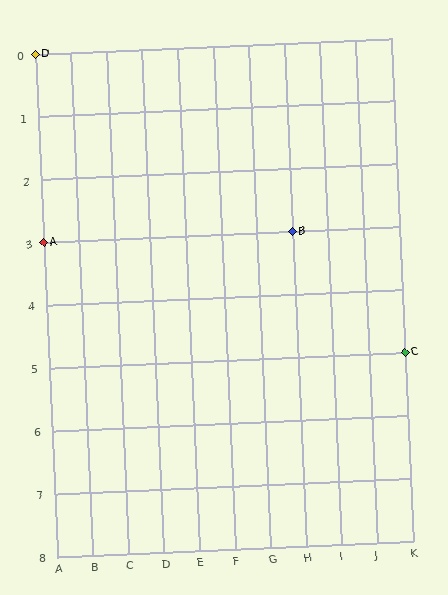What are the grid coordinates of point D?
Point D is at grid coordinates (A, 0).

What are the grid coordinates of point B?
Point B is at grid coordinates (H, 3).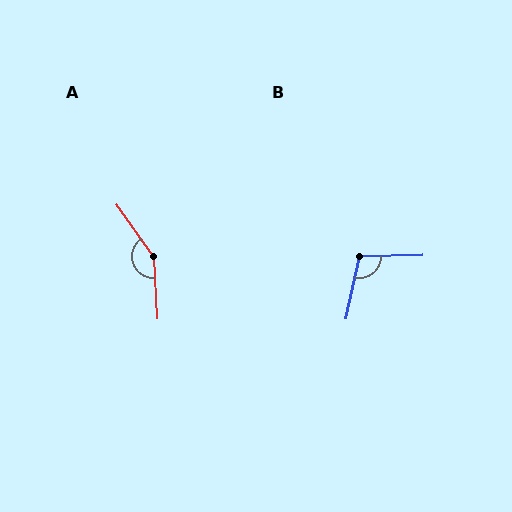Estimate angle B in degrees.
Approximately 103 degrees.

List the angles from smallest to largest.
B (103°), A (148°).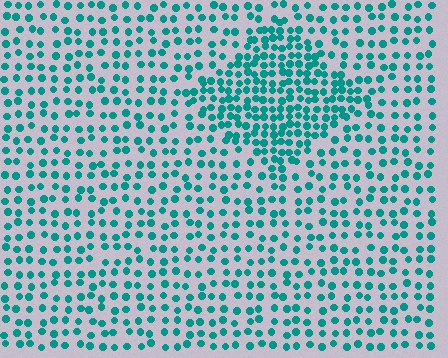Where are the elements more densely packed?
The elements are more densely packed inside the diamond boundary.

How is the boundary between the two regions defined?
The boundary is defined by a change in element density (approximately 2.0x ratio). All elements are the same color, size, and shape.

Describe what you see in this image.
The image contains small teal elements arranged at two different densities. A diamond-shaped region is visible where the elements are more densely packed than the surrounding area.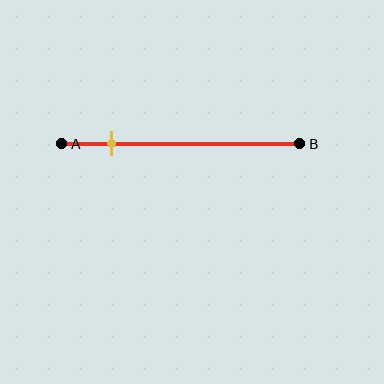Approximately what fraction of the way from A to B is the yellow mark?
The yellow mark is approximately 20% of the way from A to B.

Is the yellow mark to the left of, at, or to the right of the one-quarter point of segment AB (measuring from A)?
The yellow mark is to the left of the one-quarter point of segment AB.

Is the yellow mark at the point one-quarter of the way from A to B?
No, the mark is at about 20% from A, not at the 25% one-quarter point.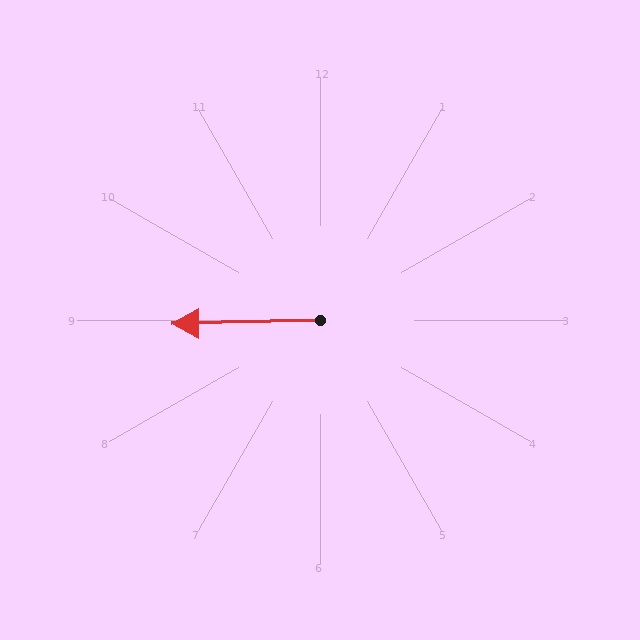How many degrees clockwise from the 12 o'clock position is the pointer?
Approximately 268 degrees.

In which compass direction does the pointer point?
West.